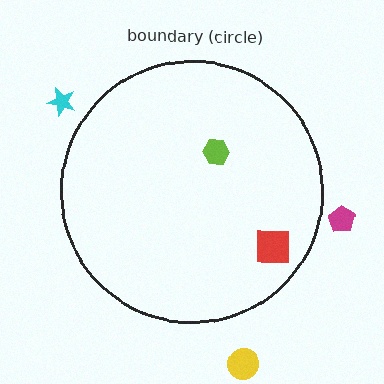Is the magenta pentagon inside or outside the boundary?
Outside.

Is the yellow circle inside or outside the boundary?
Outside.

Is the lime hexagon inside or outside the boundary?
Inside.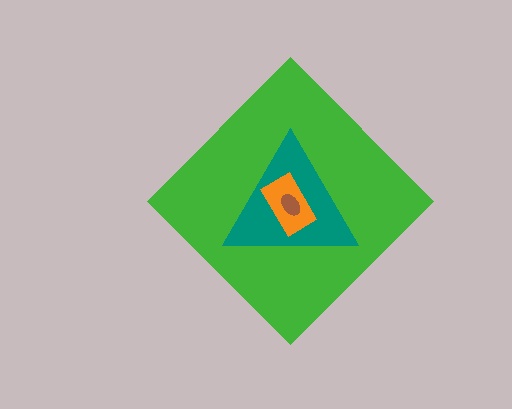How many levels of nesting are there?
4.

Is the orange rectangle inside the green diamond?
Yes.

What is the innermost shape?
The brown ellipse.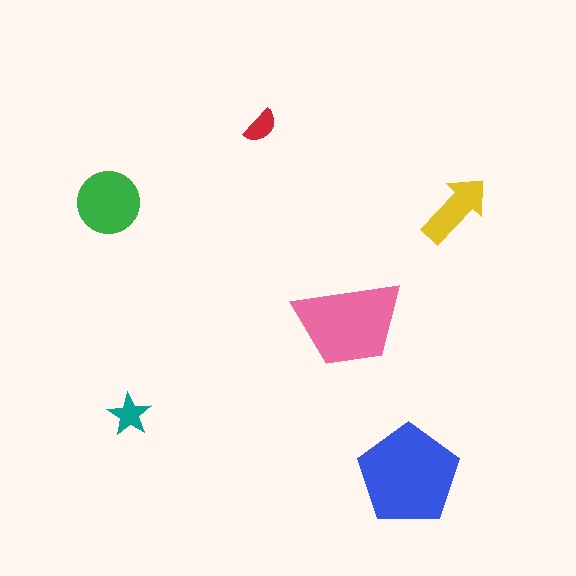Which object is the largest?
The blue pentagon.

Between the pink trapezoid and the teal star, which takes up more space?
The pink trapezoid.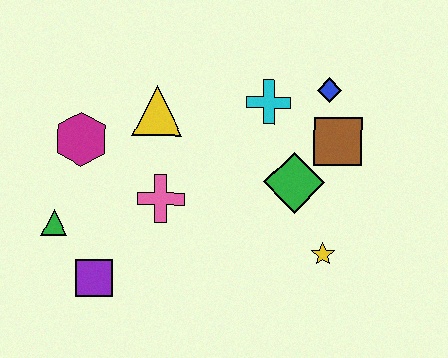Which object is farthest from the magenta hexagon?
The yellow star is farthest from the magenta hexagon.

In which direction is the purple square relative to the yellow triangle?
The purple square is below the yellow triangle.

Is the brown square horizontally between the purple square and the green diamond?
No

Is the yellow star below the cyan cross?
Yes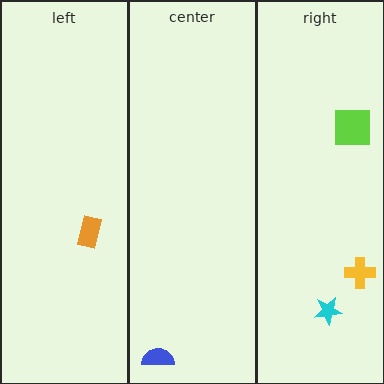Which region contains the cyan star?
The right region.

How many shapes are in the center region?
1.